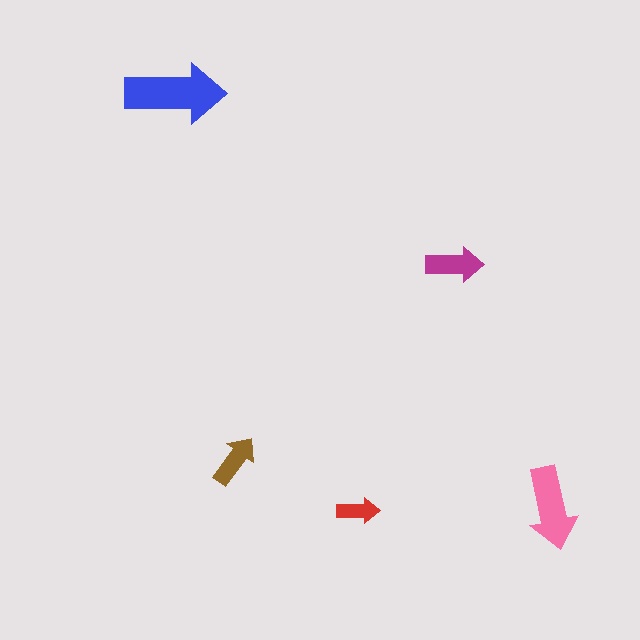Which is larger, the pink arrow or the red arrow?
The pink one.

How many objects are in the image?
There are 5 objects in the image.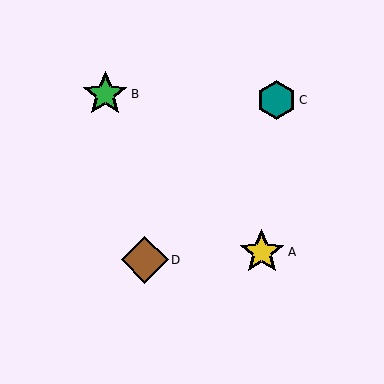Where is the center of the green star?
The center of the green star is at (105, 94).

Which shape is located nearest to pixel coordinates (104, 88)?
The green star (labeled B) at (105, 94) is nearest to that location.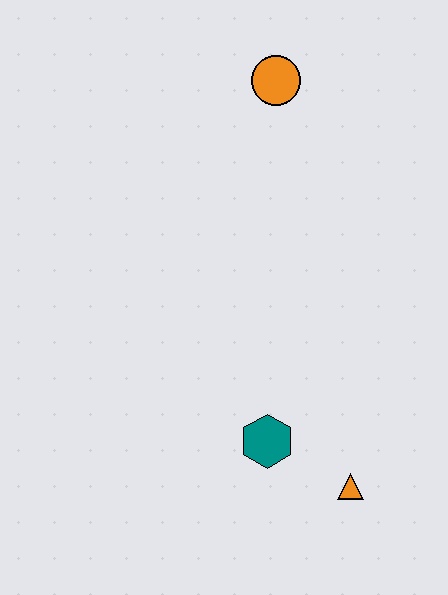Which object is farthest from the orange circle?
The orange triangle is farthest from the orange circle.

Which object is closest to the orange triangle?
The teal hexagon is closest to the orange triangle.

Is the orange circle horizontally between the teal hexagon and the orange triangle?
Yes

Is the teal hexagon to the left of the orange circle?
Yes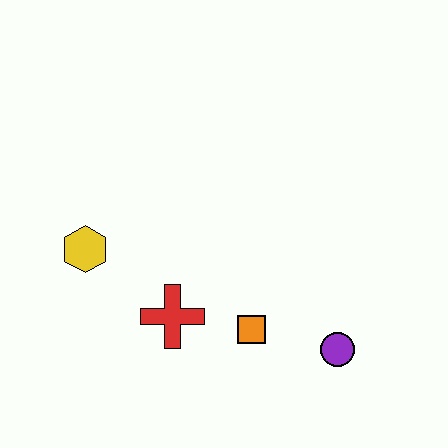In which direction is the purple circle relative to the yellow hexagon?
The purple circle is to the right of the yellow hexagon.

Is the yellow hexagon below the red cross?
No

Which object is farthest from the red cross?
The purple circle is farthest from the red cross.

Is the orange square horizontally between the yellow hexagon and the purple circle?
Yes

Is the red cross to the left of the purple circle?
Yes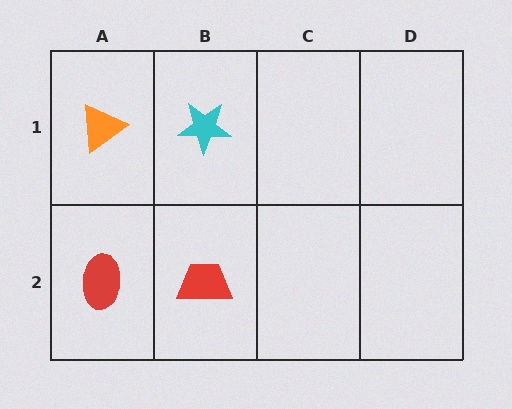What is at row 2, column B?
A red trapezoid.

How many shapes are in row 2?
2 shapes.